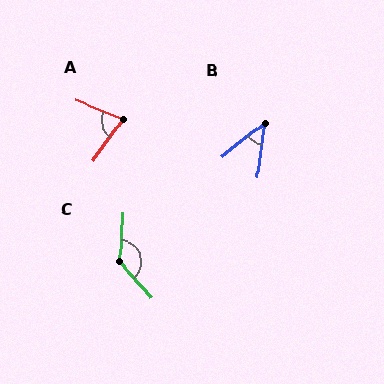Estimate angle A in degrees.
Approximately 76 degrees.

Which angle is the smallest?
B, at approximately 44 degrees.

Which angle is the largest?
C, at approximately 134 degrees.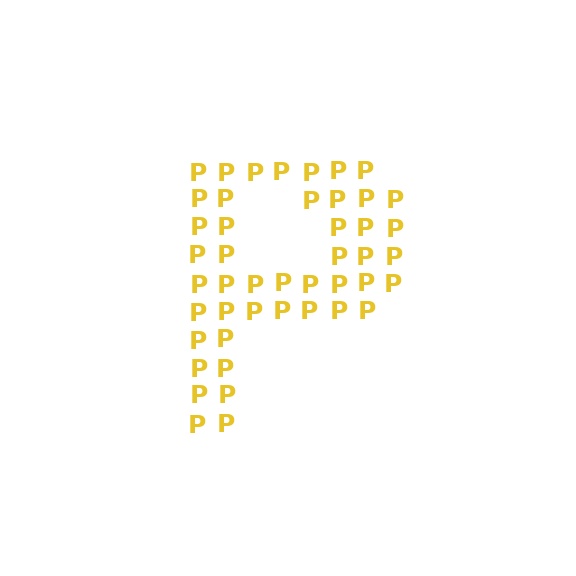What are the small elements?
The small elements are letter P's.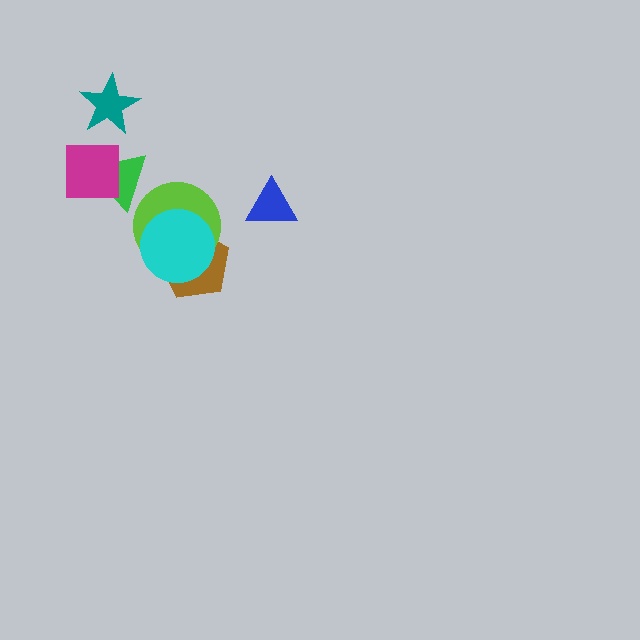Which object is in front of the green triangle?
The magenta square is in front of the green triangle.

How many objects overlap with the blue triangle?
0 objects overlap with the blue triangle.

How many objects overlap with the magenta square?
1 object overlaps with the magenta square.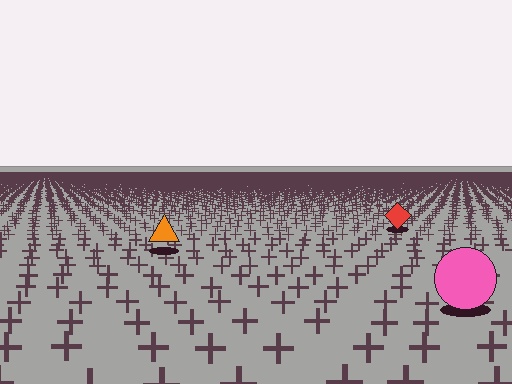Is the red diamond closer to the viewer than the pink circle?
No. The pink circle is closer — you can tell from the texture gradient: the ground texture is coarser near it.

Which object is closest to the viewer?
The pink circle is closest. The texture marks near it are larger and more spread out.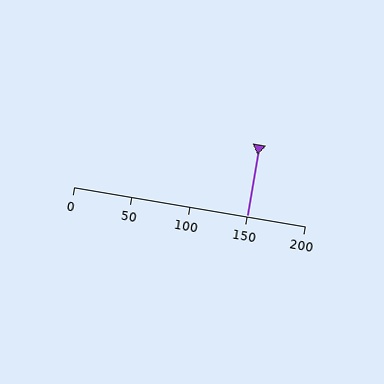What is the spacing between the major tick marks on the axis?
The major ticks are spaced 50 apart.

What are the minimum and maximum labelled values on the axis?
The axis runs from 0 to 200.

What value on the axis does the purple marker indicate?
The marker indicates approximately 150.